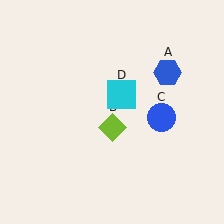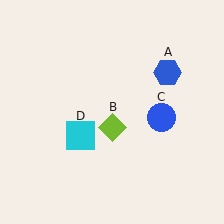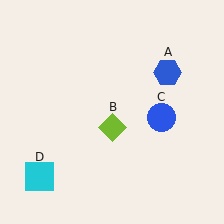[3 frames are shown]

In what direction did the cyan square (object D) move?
The cyan square (object D) moved down and to the left.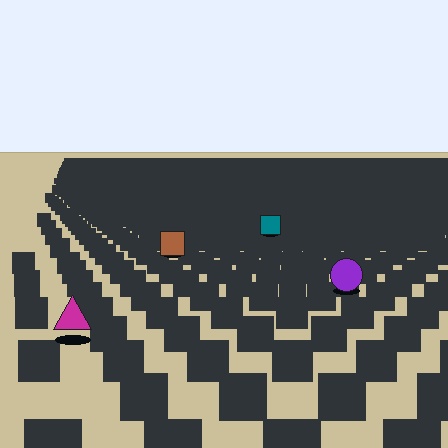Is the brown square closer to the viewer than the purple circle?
No. The purple circle is closer — you can tell from the texture gradient: the ground texture is coarser near it.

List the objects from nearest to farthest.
From nearest to farthest: the magenta triangle, the purple circle, the brown square, the teal square.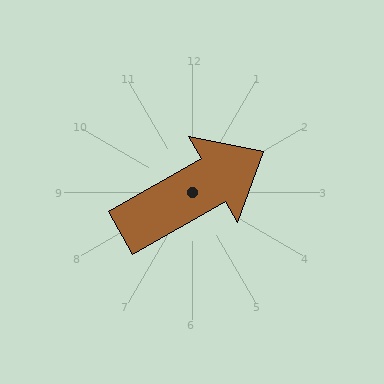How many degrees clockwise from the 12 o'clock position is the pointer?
Approximately 60 degrees.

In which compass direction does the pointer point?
Northeast.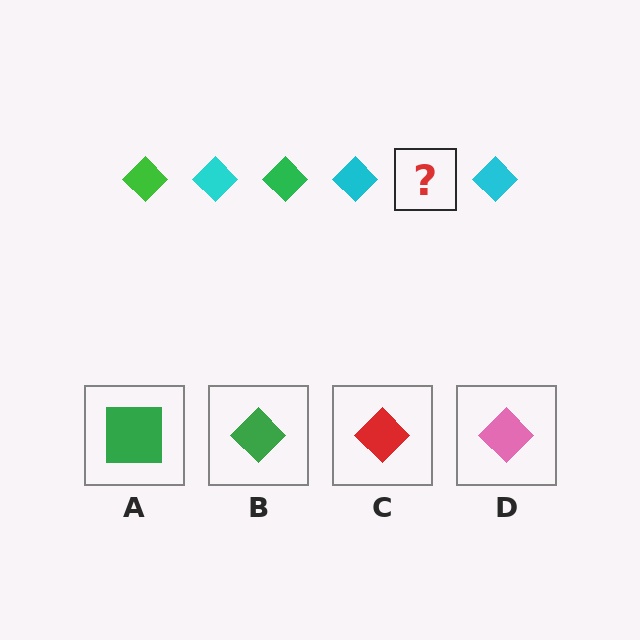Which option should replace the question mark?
Option B.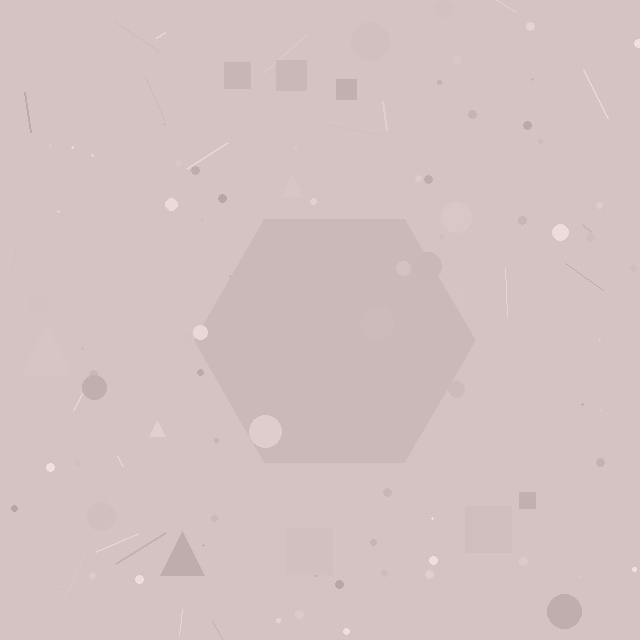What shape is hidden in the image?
A hexagon is hidden in the image.